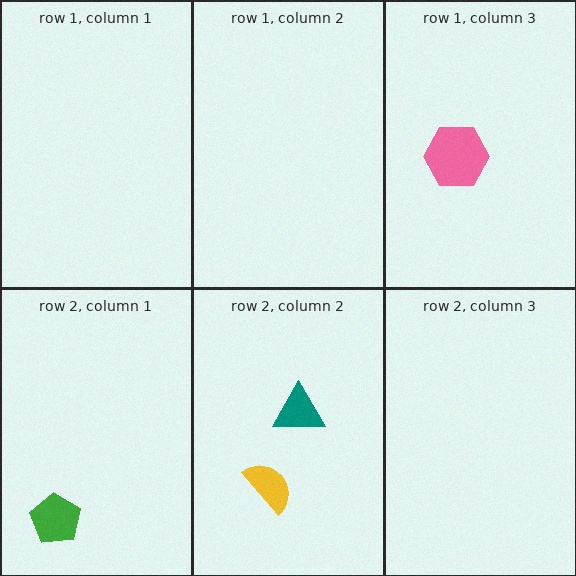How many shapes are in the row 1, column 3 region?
1.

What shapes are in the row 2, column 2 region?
The yellow semicircle, the teal triangle.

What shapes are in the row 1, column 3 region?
The pink hexagon.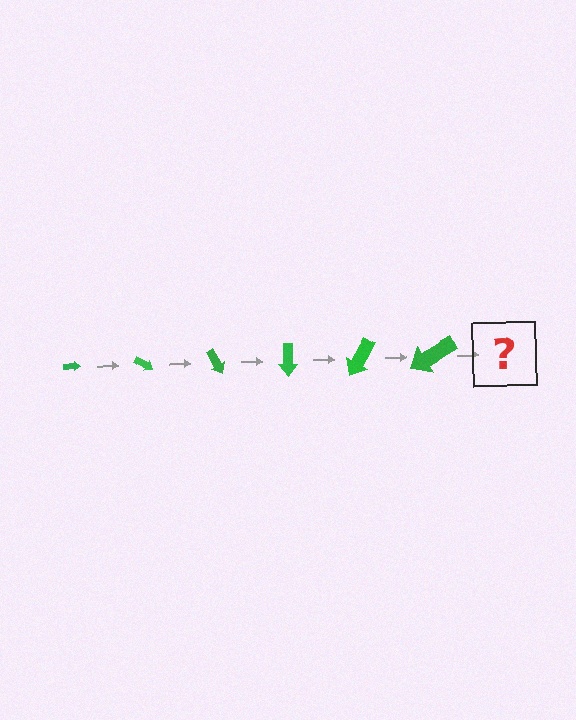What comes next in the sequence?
The next element should be an arrow, larger than the previous one and rotated 180 degrees from the start.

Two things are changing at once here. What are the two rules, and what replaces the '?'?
The two rules are that the arrow grows larger each step and it rotates 30 degrees each step. The '?' should be an arrow, larger than the previous one and rotated 180 degrees from the start.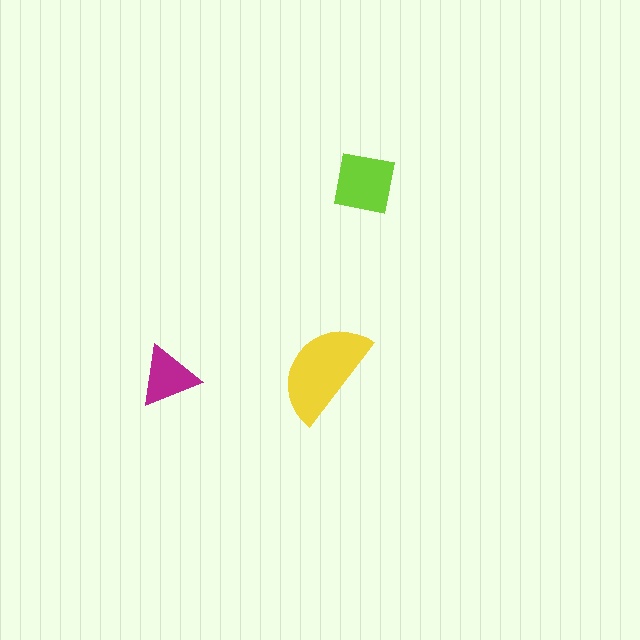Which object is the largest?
The yellow semicircle.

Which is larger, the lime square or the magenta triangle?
The lime square.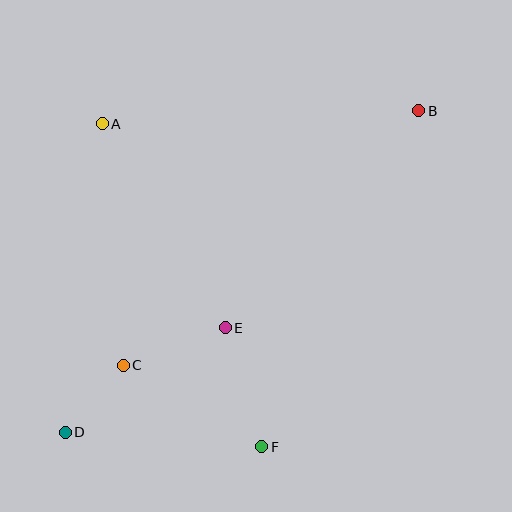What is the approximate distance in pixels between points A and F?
The distance between A and F is approximately 361 pixels.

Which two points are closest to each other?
Points C and D are closest to each other.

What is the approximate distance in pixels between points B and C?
The distance between B and C is approximately 390 pixels.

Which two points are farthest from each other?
Points B and D are farthest from each other.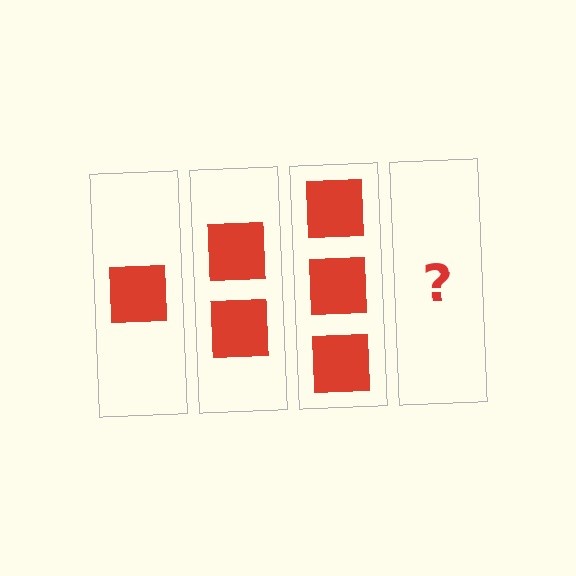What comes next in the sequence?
The next element should be 4 squares.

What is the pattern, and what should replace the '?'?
The pattern is that each step adds one more square. The '?' should be 4 squares.